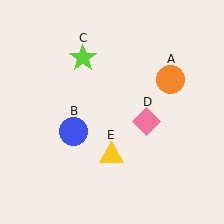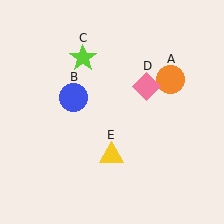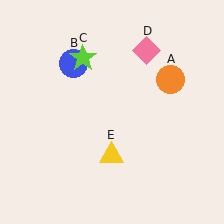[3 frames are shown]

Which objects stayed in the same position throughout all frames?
Orange circle (object A) and lime star (object C) and yellow triangle (object E) remained stationary.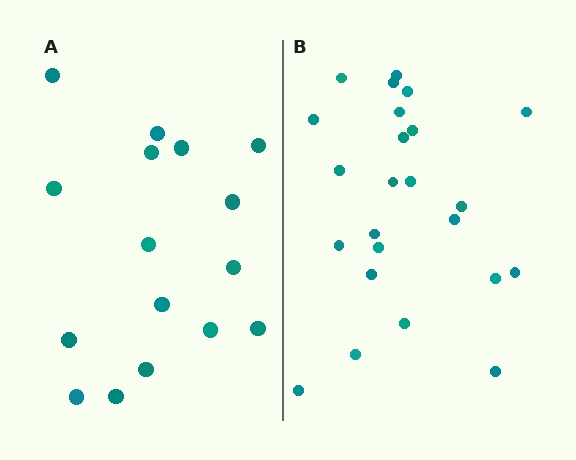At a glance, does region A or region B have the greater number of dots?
Region B (the right region) has more dots.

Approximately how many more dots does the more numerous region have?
Region B has roughly 8 or so more dots than region A.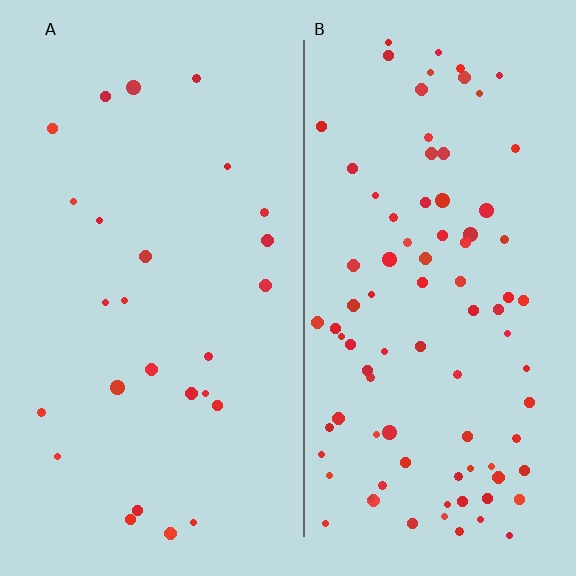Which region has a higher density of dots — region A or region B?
B (the right).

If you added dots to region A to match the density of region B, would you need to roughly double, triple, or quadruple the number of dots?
Approximately triple.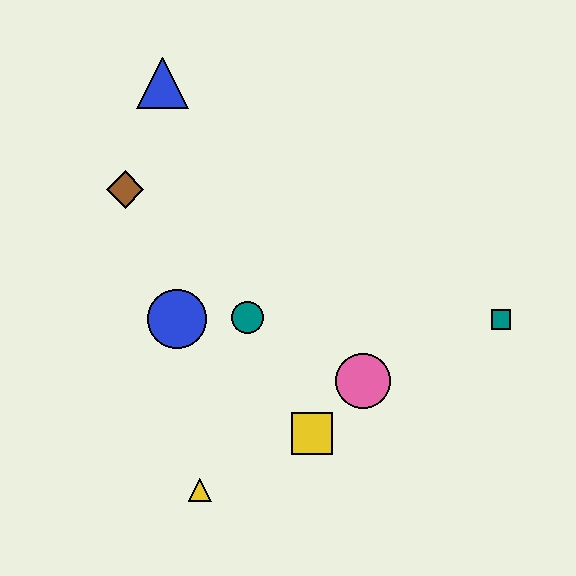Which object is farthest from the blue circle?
The teal square is farthest from the blue circle.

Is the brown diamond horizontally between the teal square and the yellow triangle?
No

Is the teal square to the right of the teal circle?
Yes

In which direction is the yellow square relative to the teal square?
The yellow square is to the left of the teal square.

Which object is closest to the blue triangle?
The brown diamond is closest to the blue triangle.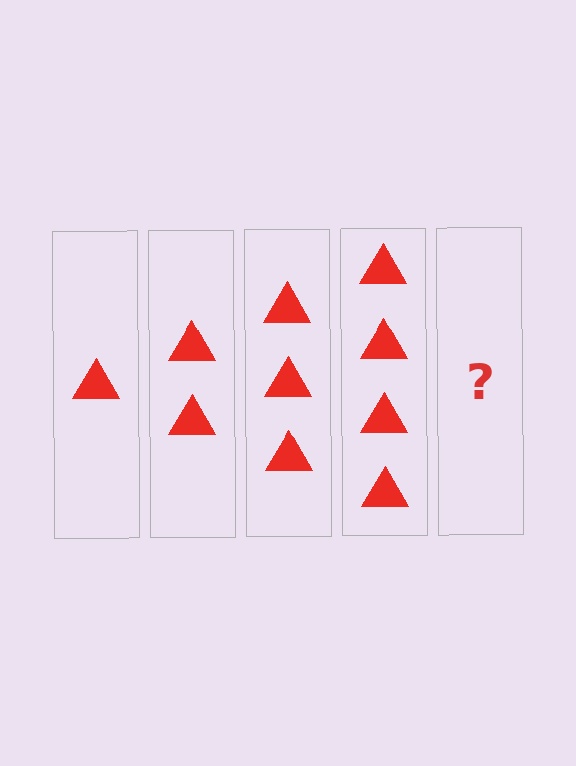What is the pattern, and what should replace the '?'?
The pattern is that each step adds one more triangle. The '?' should be 5 triangles.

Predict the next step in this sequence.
The next step is 5 triangles.